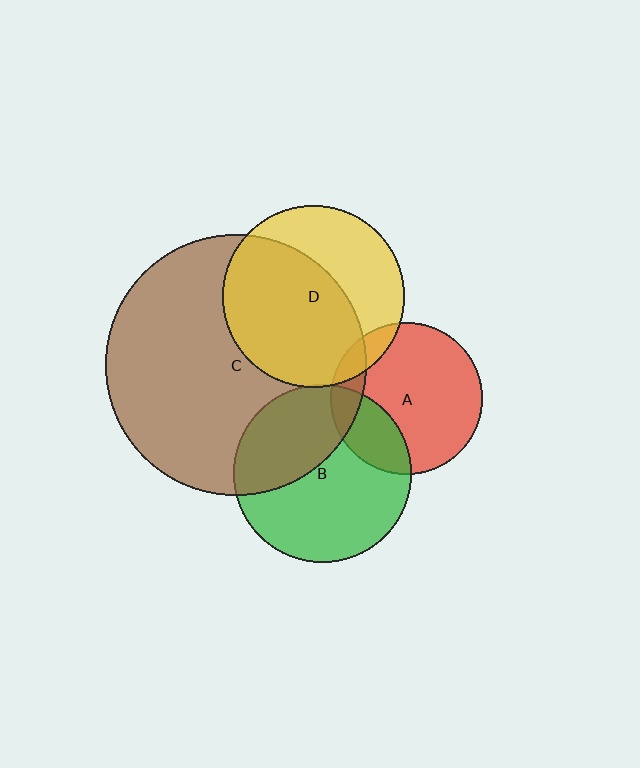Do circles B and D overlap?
Yes.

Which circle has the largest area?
Circle C (brown).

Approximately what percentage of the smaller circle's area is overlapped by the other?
Approximately 5%.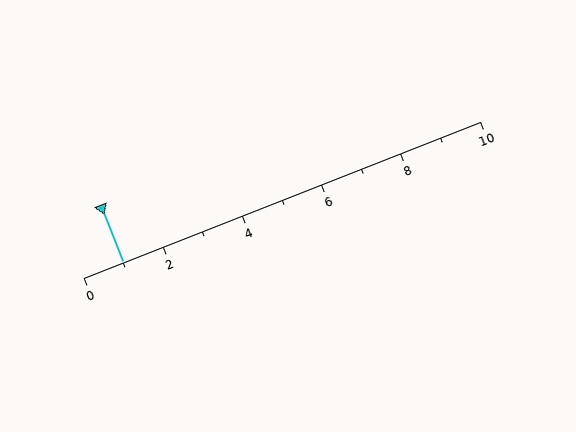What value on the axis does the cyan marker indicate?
The marker indicates approximately 1.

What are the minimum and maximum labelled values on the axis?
The axis runs from 0 to 10.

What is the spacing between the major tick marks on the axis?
The major ticks are spaced 2 apart.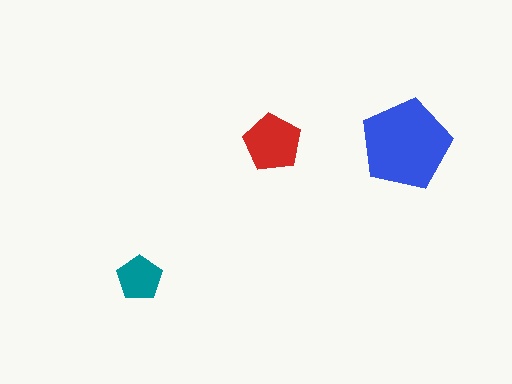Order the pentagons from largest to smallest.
the blue one, the red one, the teal one.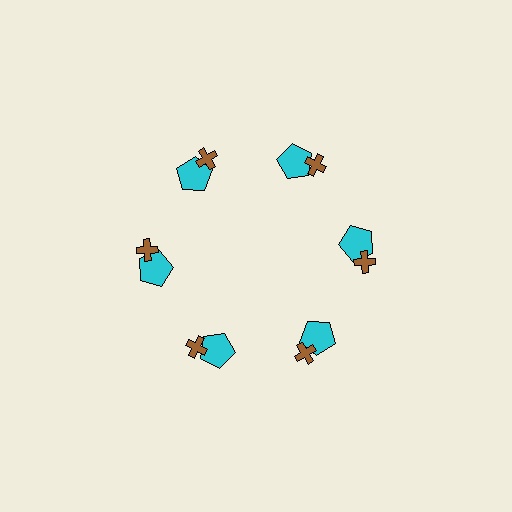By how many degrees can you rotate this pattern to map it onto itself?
The pattern maps onto itself every 60 degrees of rotation.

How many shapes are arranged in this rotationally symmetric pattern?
There are 12 shapes, arranged in 6 groups of 2.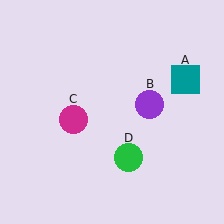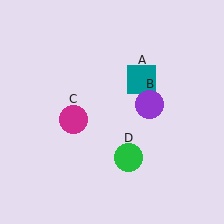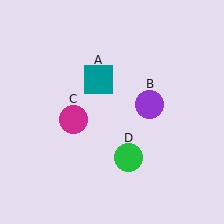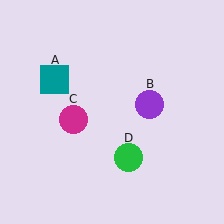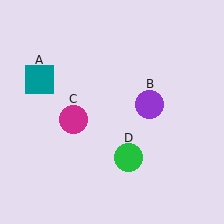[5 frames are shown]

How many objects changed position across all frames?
1 object changed position: teal square (object A).